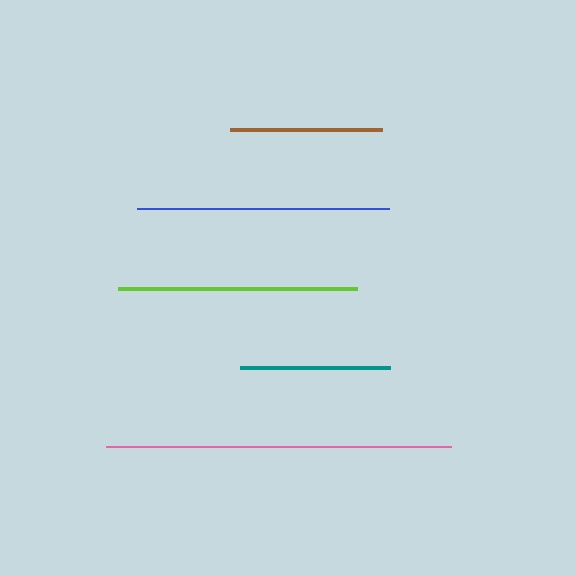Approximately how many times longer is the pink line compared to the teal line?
The pink line is approximately 2.3 times the length of the teal line.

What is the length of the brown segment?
The brown segment is approximately 152 pixels long.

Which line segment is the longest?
The pink line is the longest at approximately 345 pixels.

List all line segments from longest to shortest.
From longest to shortest: pink, blue, lime, brown, teal.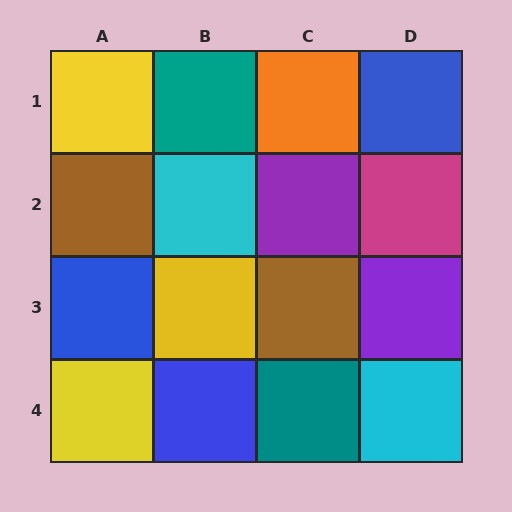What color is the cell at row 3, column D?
Purple.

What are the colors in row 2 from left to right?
Brown, cyan, purple, magenta.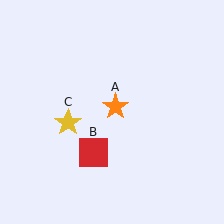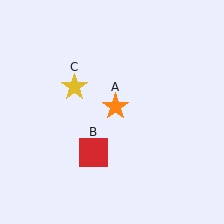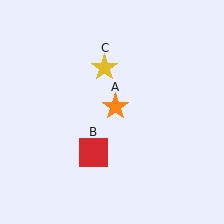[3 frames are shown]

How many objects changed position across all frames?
1 object changed position: yellow star (object C).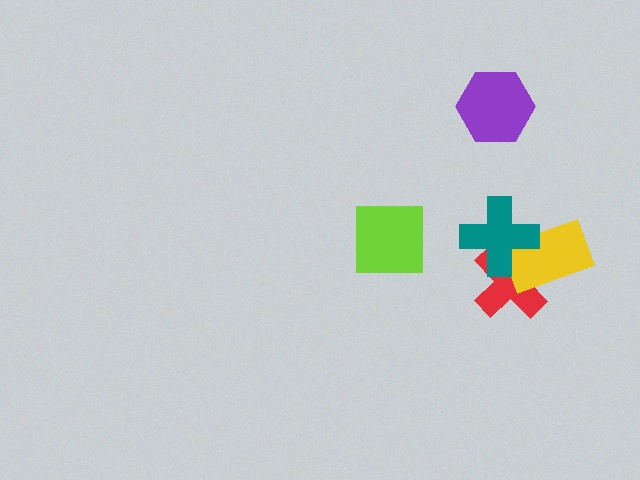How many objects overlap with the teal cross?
2 objects overlap with the teal cross.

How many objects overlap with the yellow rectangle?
2 objects overlap with the yellow rectangle.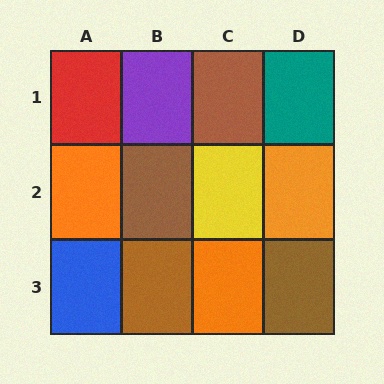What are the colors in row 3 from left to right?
Blue, brown, orange, brown.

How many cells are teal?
1 cell is teal.